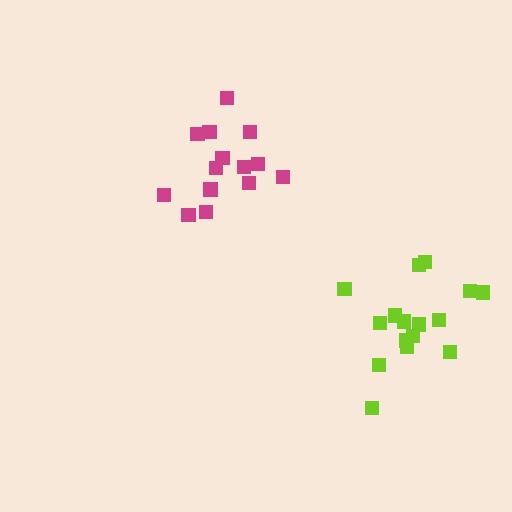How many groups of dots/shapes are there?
There are 2 groups.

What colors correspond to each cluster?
The clusters are colored: lime, magenta.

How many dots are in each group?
Group 1: 17 dots, Group 2: 14 dots (31 total).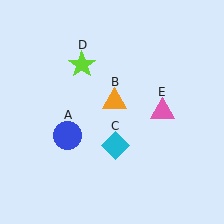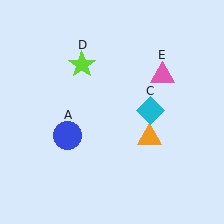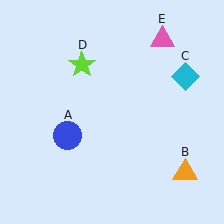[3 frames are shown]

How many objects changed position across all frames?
3 objects changed position: orange triangle (object B), cyan diamond (object C), pink triangle (object E).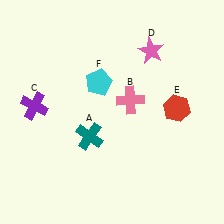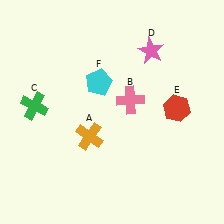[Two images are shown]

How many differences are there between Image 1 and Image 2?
There are 2 differences between the two images.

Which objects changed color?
A changed from teal to orange. C changed from purple to green.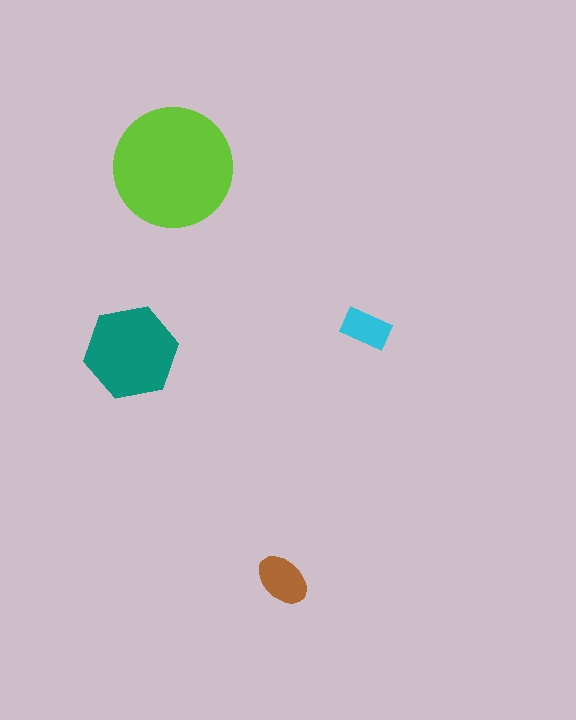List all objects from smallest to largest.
The cyan rectangle, the brown ellipse, the teal hexagon, the lime circle.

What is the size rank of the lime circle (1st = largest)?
1st.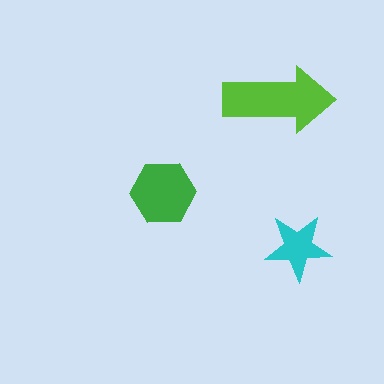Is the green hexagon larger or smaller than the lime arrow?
Smaller.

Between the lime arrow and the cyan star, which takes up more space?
The lime arrow.